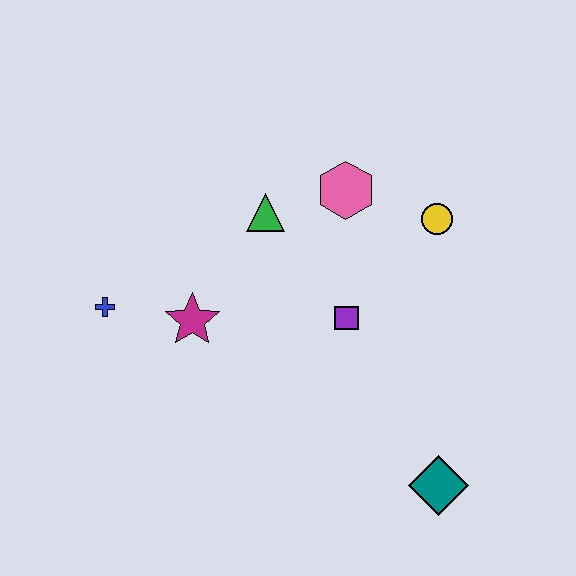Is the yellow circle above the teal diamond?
Yes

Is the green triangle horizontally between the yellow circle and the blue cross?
Yes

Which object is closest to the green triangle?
The pink hexagon is closest to the green triangle.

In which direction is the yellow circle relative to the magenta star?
The yellow circle is to the right of the magenta star.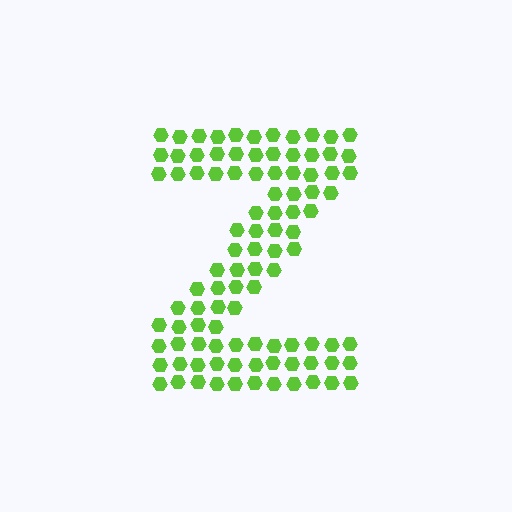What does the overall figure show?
The overall figure shows the letter Z.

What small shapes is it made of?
It is made of small hexagons.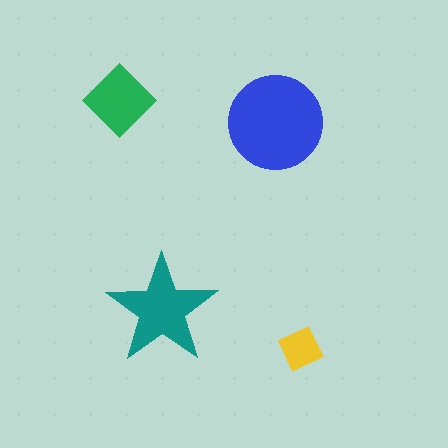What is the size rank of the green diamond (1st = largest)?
3rd.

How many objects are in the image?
There are 4 objects in the image.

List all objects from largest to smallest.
The blue circle, the teal star, the green diamond, the yellow square.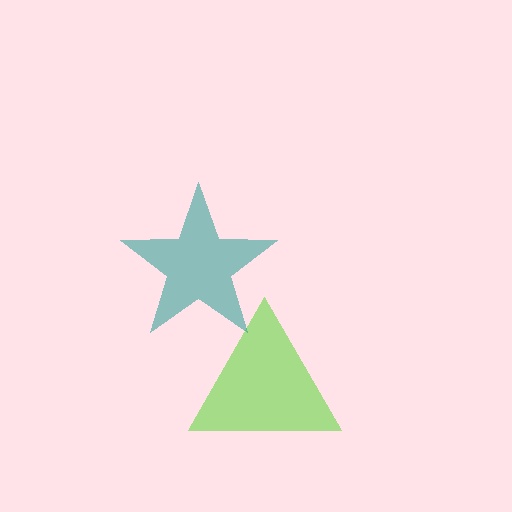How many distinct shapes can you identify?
There are 2 distinct shapes: a lime triangle, a teal star.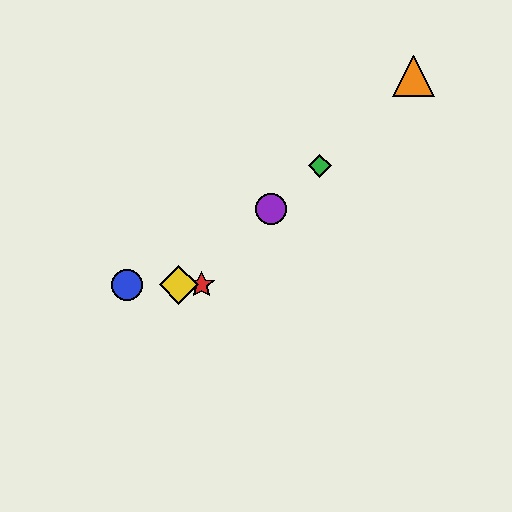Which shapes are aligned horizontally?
The red star, the blue circle, the yellow diamond are aligned horizontally.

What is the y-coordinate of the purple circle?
The purple circle is at y≈209.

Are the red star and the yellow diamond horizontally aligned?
Yes, both are at y≈285.